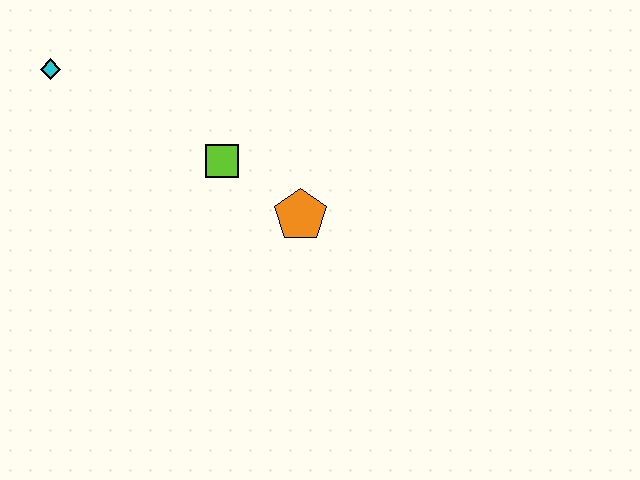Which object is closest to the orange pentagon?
The lime square is closest to the orange pentagon.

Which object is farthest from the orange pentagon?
The cyan diamond is farthest from the orange pentagon.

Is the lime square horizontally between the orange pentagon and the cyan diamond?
Yes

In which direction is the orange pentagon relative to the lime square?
The orange pentagon is to the right of the lime square.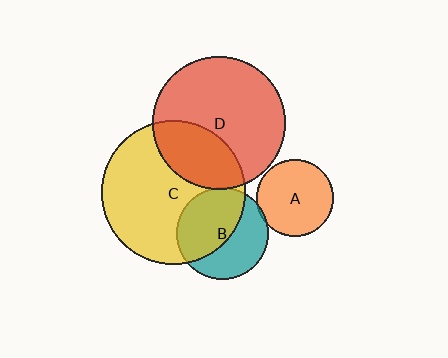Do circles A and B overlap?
Yes.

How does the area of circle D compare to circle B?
Approximately 2.1 times.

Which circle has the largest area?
Circle C (yellow).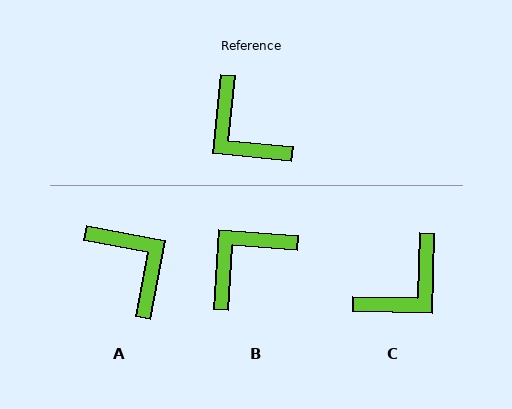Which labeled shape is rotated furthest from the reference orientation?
A, about 175 degrees away.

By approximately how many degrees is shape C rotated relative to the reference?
Approximately 94 degrees counter-clockwise.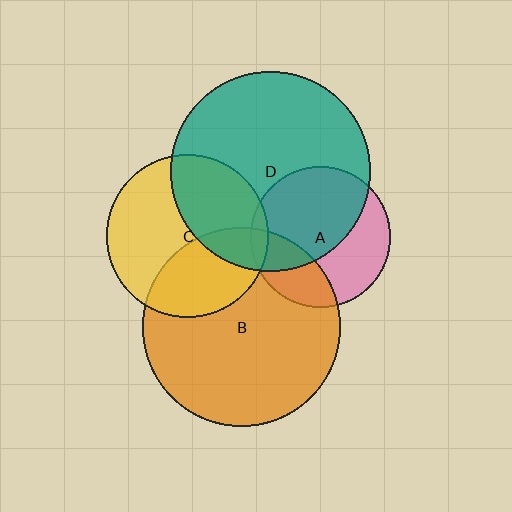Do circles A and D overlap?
Yes.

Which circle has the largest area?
Circle D (teal).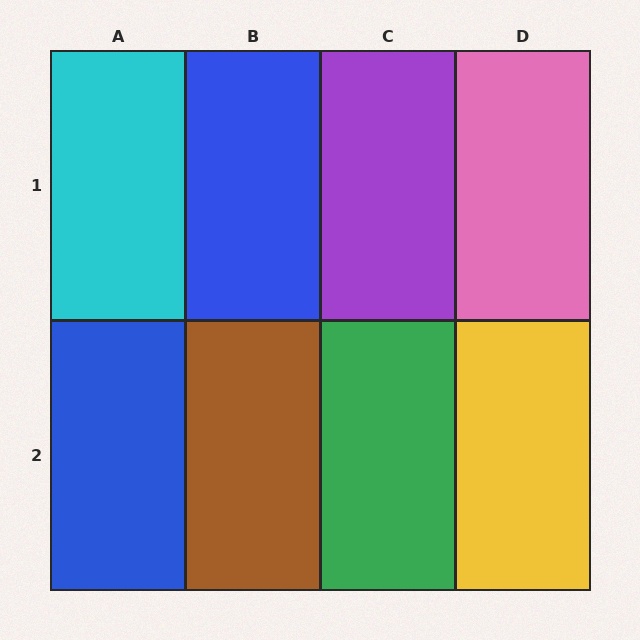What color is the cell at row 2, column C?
Green.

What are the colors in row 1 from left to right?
Cyan, blue, purple, pink.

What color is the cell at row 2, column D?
Yellow.